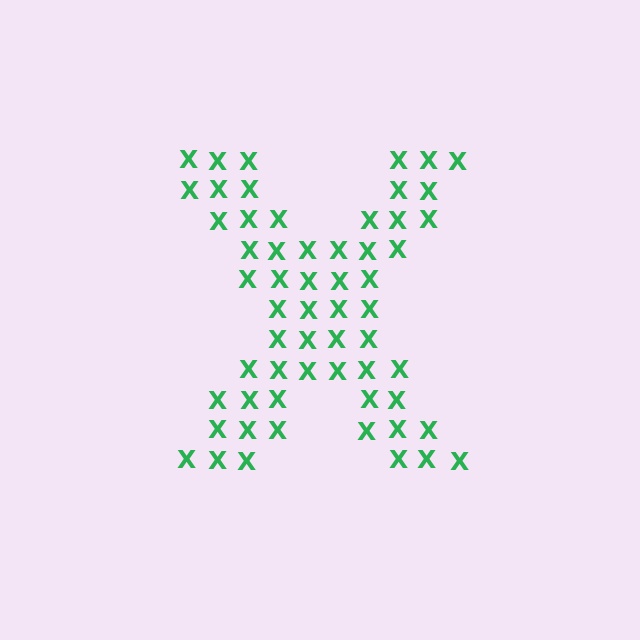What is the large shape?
The large shape is the letter X.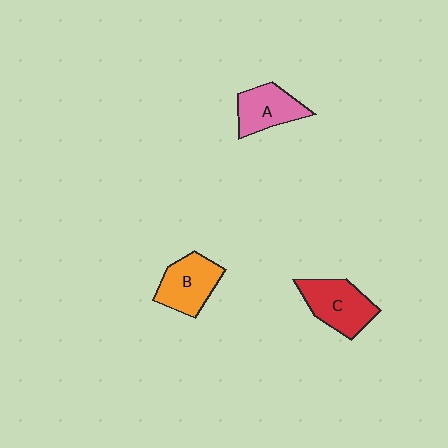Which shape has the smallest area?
Shape A (pink).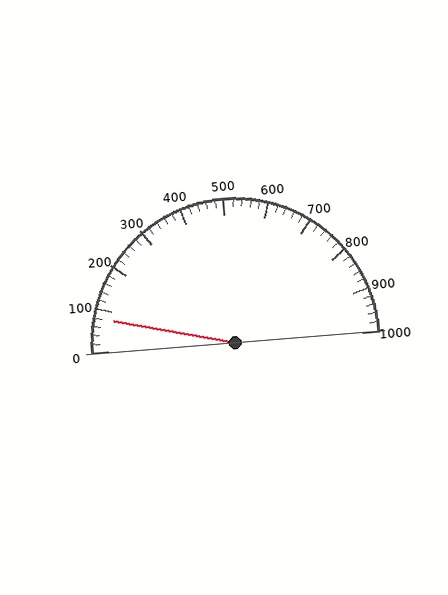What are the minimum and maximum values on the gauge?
The gauge ranges from 0 to 1000.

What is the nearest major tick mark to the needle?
The nearest major tick mark is 100.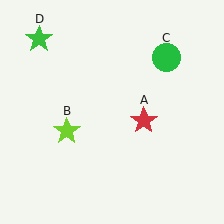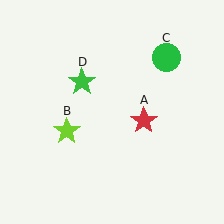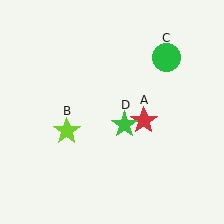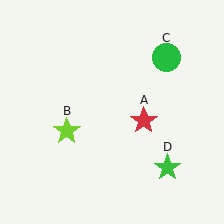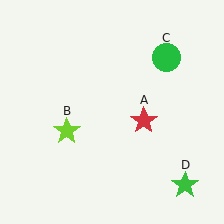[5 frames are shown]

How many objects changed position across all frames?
1 object changed position: green star (object D).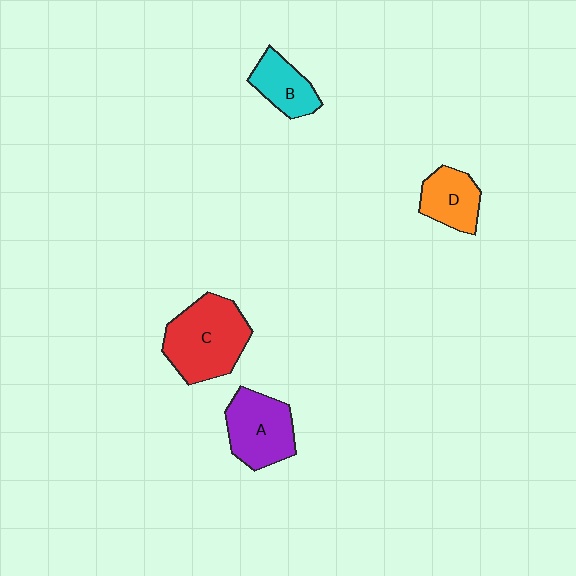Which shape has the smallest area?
Shape B (cyan).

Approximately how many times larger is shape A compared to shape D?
Approximately 1.4 times.